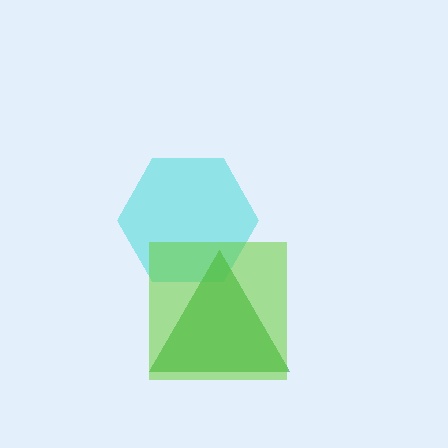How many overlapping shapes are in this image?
There are 3 overlapping shapes in the image.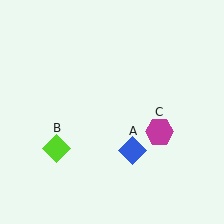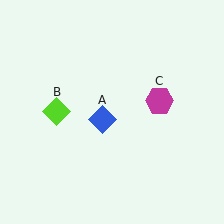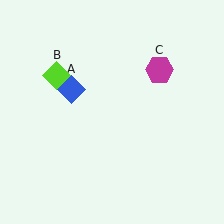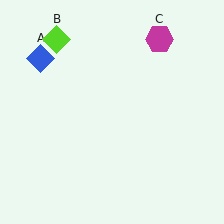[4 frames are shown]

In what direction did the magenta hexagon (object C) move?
The magenta hexagon (object C) moved up.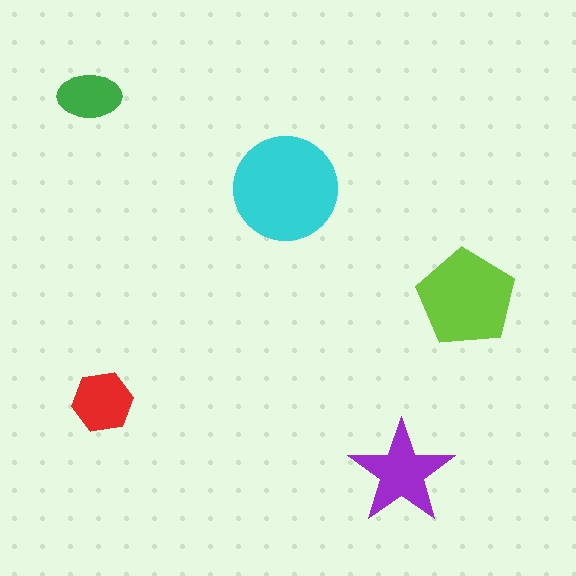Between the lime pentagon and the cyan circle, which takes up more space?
The cyan circle.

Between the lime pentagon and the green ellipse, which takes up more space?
The lime pentagon.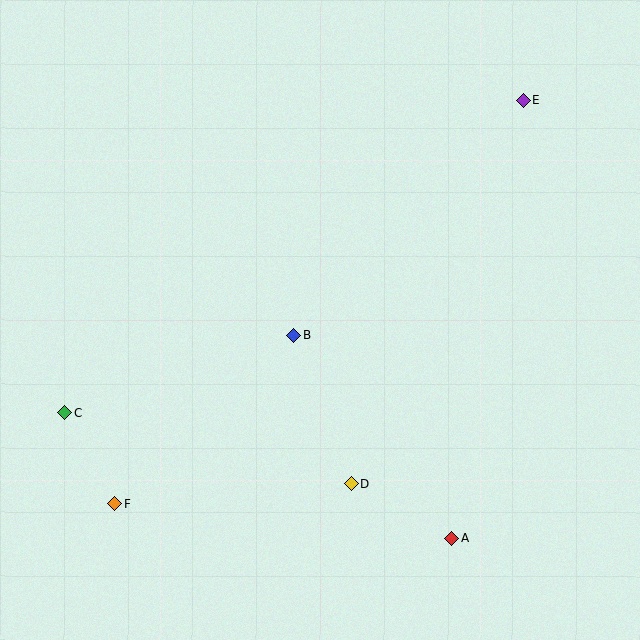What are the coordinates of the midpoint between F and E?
The midpoint between F and E is at (319, 302).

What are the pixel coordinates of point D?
Point D is at (351, 484).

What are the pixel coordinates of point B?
Point B is at (294, 335).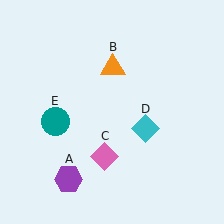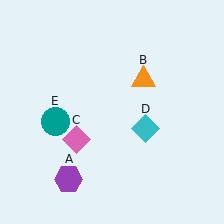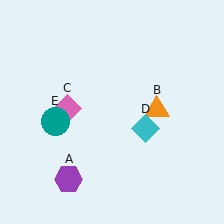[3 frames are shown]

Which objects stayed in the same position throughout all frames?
Purple hexagon (object A) and cyan diamond (object D) and teal circle (object E) remained stationary.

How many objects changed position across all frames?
2 objects changed position: orange triangle (object B), pink diamond (object C).